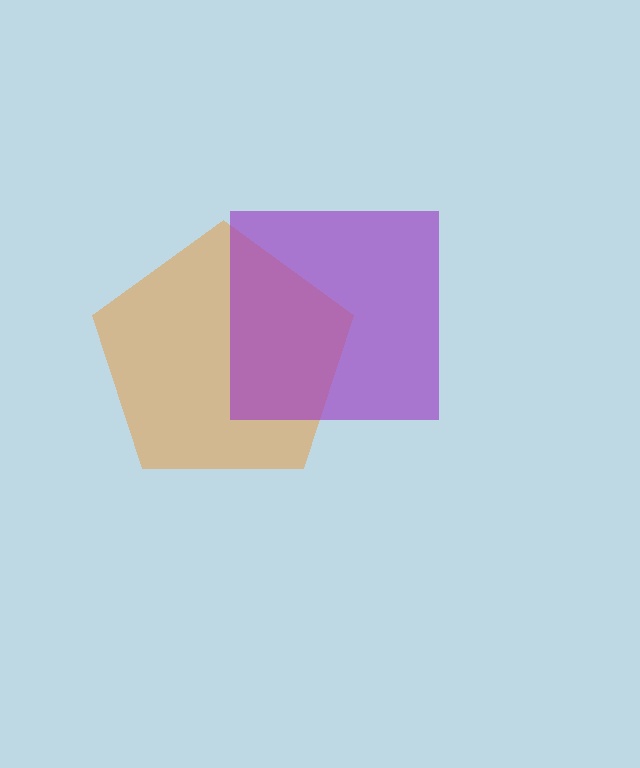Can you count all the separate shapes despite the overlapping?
Yes, there are 2 separate shapes.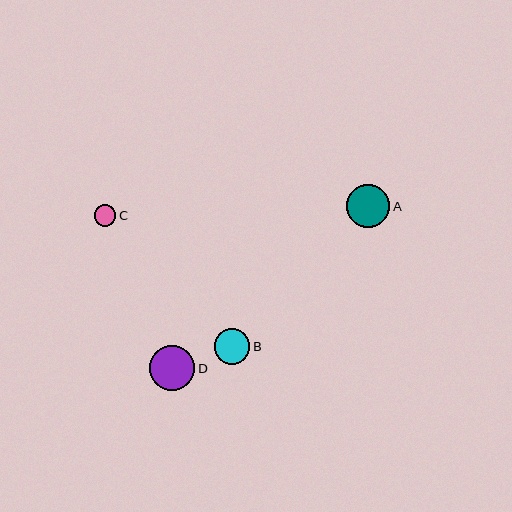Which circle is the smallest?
Circle C is the smallest with a size of approximately 22 pixels.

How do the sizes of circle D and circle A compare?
Circle D and circle A are approximately the same size.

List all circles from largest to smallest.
From largest to smallest: D, A, B, C.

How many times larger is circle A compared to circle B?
Circle A is approximately 1.2 times the size of circle B.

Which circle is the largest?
Circle D is the largest with a size of approximately 45 pixels.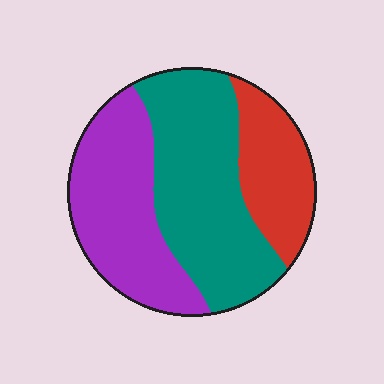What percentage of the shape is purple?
Purple takes up between a third and a half of the shape.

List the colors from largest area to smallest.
From largest to smallest: teal, purple, red.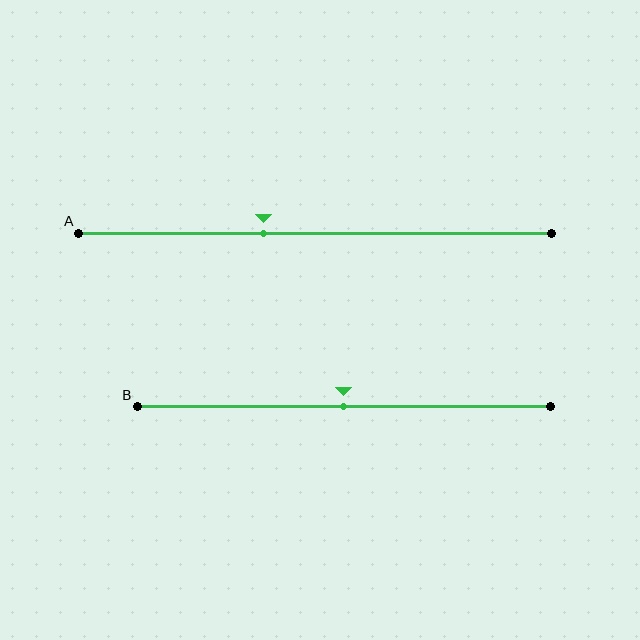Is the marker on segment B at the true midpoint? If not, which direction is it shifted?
Yes, the marker on segment B is at the true midpoint.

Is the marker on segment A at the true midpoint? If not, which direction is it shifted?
No, the marker on segment A is shifted to the left by about 11% of the segment length.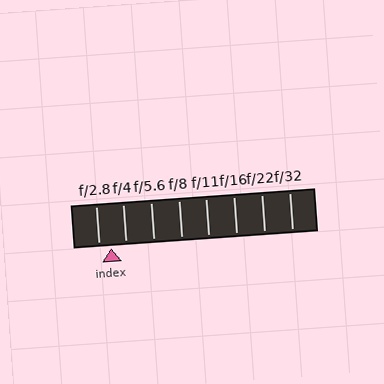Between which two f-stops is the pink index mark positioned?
The index mark is between f/2.8 and f/4.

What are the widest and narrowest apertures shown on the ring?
The widest aperture shown is f/2.8 and the narrowest is f/32.